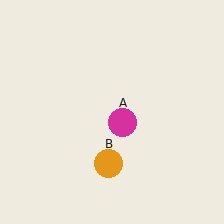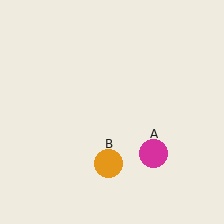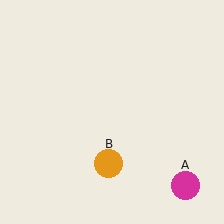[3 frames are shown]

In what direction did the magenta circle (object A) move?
The magenta circle (object A) moved down and to the right.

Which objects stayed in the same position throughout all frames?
Orange circle (object B) remained stationary.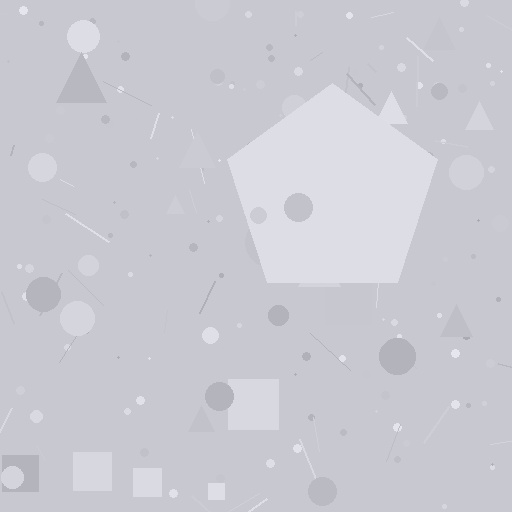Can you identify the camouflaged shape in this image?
The camouflaged shape is a pentagon.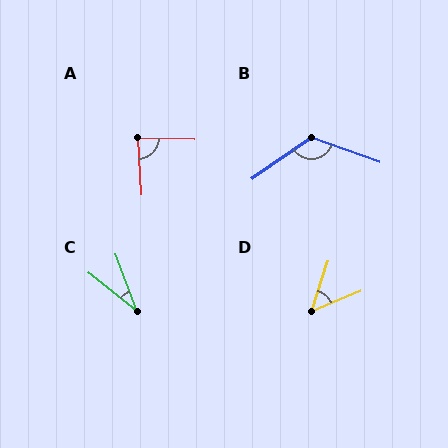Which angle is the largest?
B, at approximately 126 degrees.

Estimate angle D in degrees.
Approximately 49 degrees.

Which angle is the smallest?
C, at approximately 31 degrees.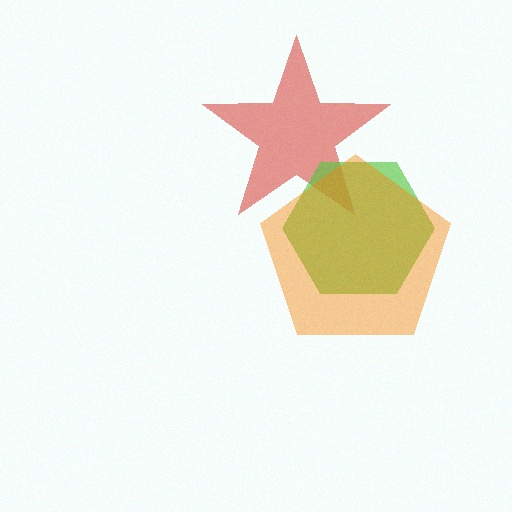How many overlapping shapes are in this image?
There are 3 overlapping shapes in the image.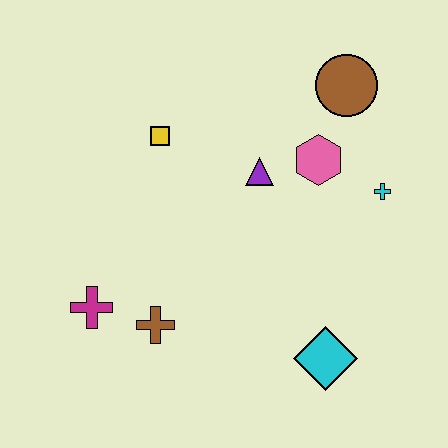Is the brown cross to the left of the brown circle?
Yes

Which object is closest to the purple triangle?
The pink hexagon is closest to the purple triangle.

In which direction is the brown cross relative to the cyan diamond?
The brown cross is to the left of the cyan diamond.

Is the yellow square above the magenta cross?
Yes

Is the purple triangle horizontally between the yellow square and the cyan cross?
Yes